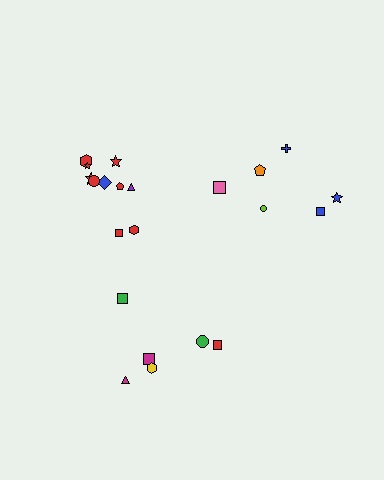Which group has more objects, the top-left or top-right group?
The top-left group.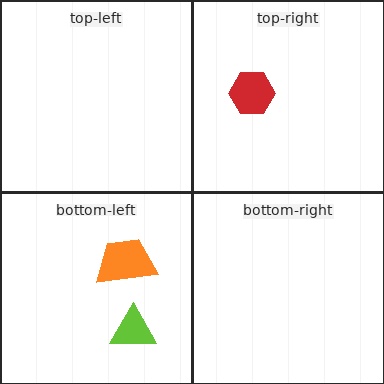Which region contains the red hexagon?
The top-right region.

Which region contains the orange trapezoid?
The bottom-left region.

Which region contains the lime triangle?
The bottom-left region.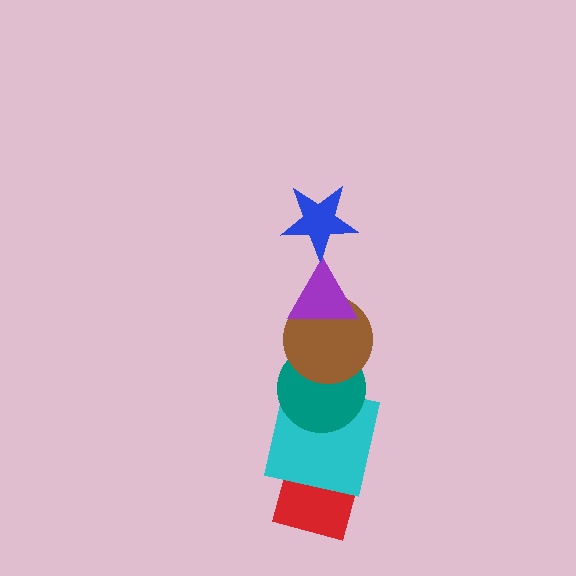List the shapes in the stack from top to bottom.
From top to bottom: the blue star, the purple triangle, the brown circle, the teal circle, the cyan square, the red diamond.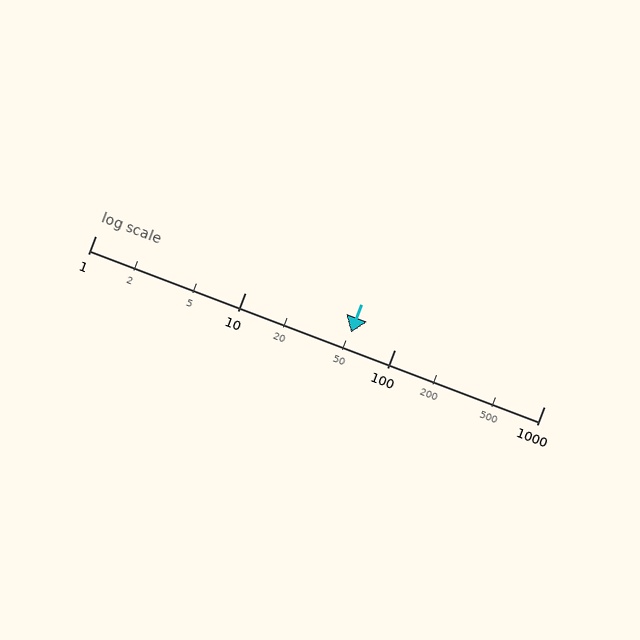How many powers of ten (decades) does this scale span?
The scale spans 3 decades, from 1 to 1000.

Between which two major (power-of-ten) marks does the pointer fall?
The pointer is between 10 and 100.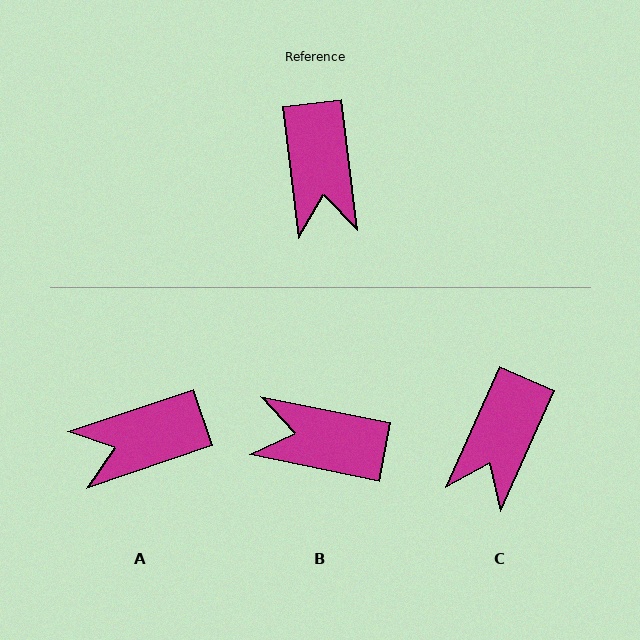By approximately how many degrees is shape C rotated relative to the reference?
Approximately 31 degrees clockwise.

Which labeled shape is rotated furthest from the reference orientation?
B, about 109 degrees away.